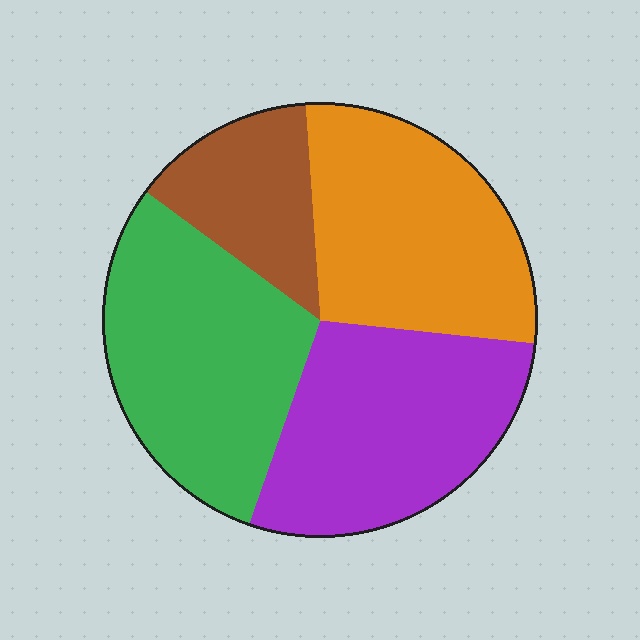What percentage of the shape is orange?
Orange covers 28% of the shape.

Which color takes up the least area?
Brown, at roughly 15%.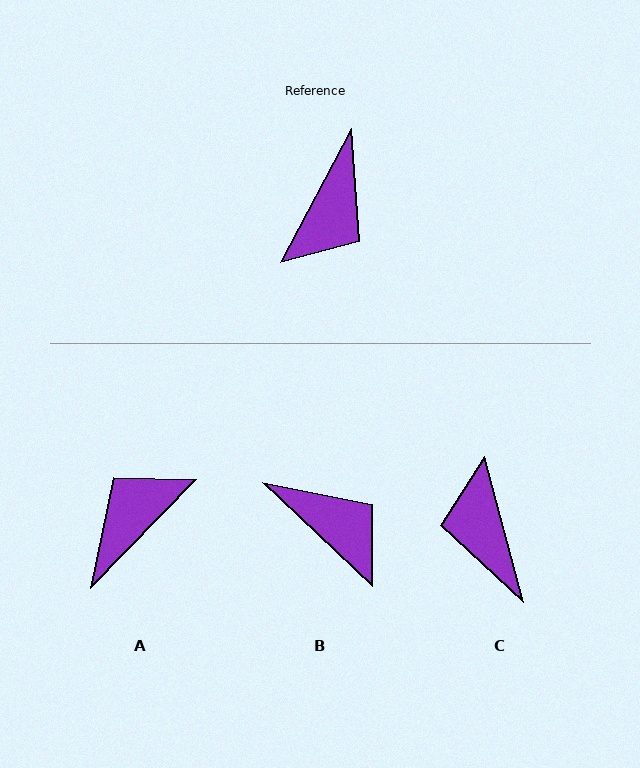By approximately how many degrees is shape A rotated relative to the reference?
Approximately 164 degrees counter-clockwise.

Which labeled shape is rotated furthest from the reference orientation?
A, about 164 degrees away.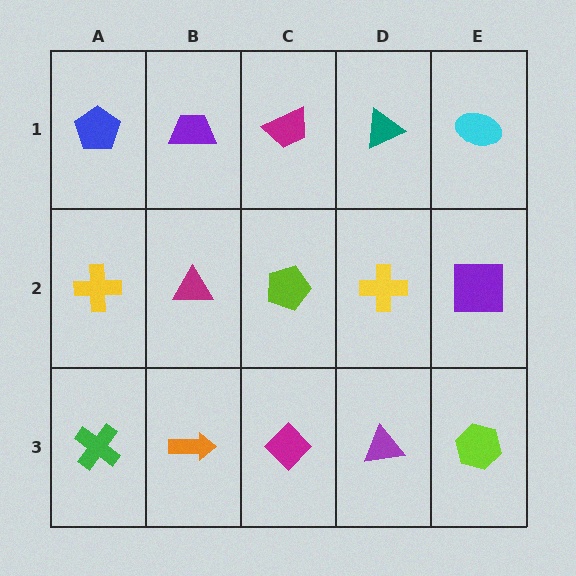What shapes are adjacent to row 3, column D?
A yellow cross (row 2, column D), a magenta diamond (row 3, column C), a lime hexagon (row 3, column E).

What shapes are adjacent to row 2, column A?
A blue pentagon (row 1, column A), a green cross (row 3, column A), a magenta triangle (row 2, column B).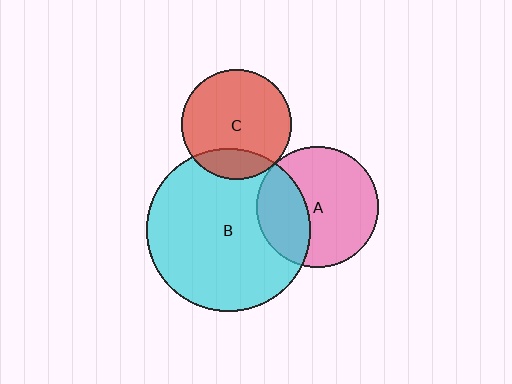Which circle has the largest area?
Circle B (cyan).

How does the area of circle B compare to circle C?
Approximately 2.2 times.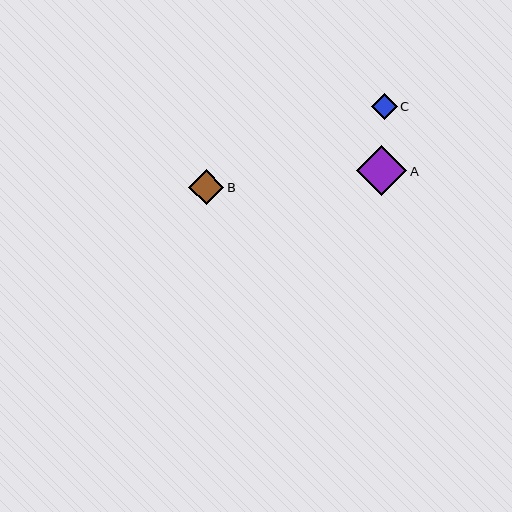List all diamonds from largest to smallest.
From largest to smallest: A, B, C.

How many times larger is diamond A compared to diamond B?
Diamond A is approximately 1.4 times the size of diamond B.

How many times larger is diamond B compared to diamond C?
Diamond B is approximately 1.4 times the size of diamond C.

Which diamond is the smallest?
Diamond C is the smallest with a size of approximately 26 pixels.